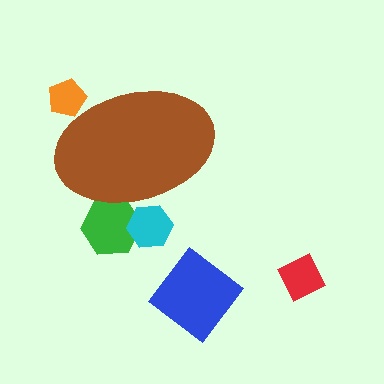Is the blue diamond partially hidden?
No, the blue diamond is fully visible.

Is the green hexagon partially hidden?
Yes, the green hexagon is partially hidden behind the brown ellipse.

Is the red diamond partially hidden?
No, the red diamond is fully visible.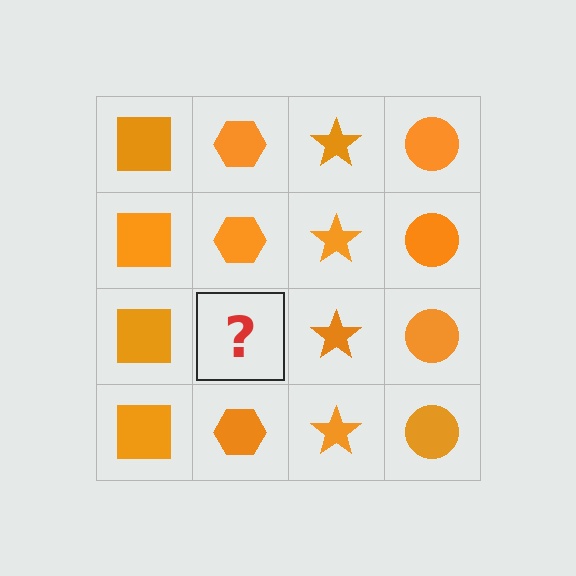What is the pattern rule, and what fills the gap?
The rule is that each column has a consistent shape. The gap should be filled with an orange hexagon.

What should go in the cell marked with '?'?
The missing cell should contain an orange hexagon.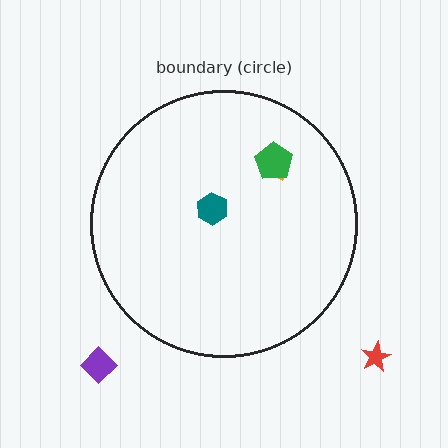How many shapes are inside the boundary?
3 inside, 2 outside.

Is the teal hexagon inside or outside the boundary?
Inside.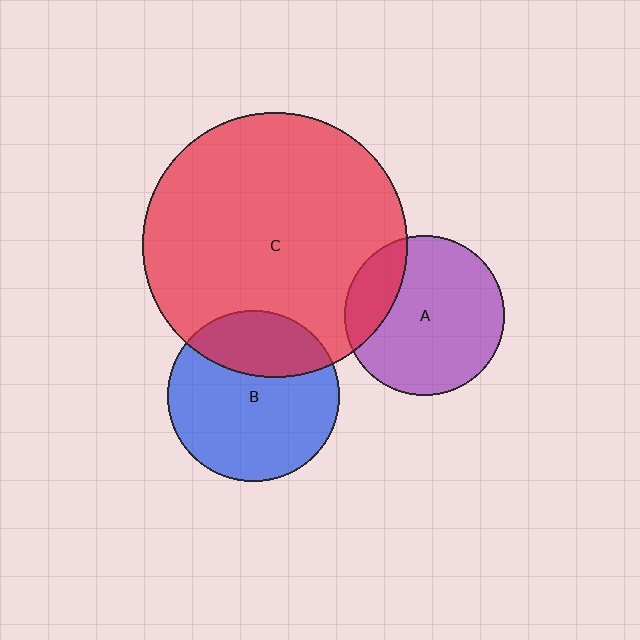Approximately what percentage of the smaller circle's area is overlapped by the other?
Approximately 20%.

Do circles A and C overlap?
Yes.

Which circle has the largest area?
Circle C (red).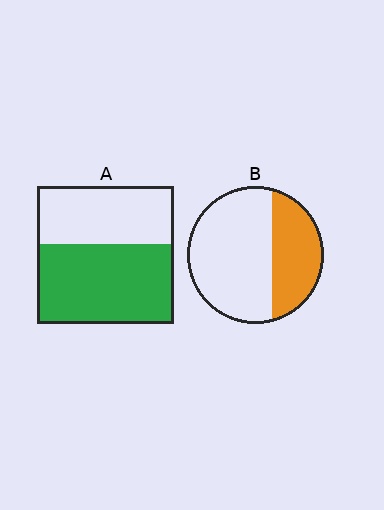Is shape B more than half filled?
No.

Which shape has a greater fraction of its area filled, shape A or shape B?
Shape A.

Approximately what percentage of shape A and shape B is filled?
A is approximately 60% and B is approximately 35%.